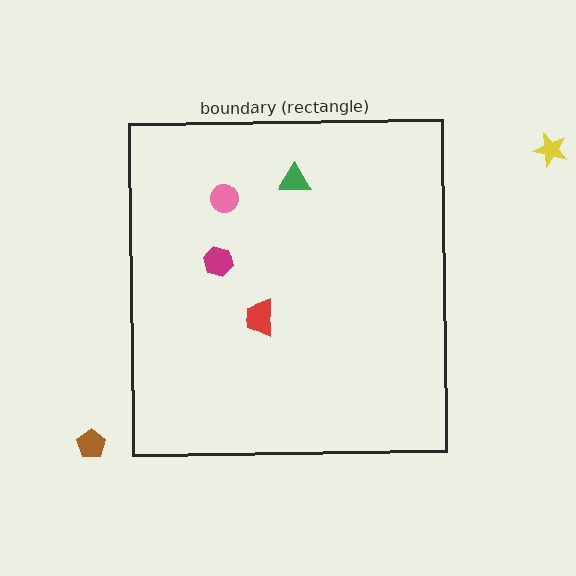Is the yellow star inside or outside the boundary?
Outside.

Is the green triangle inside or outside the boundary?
Inside.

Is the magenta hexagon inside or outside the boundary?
Inside.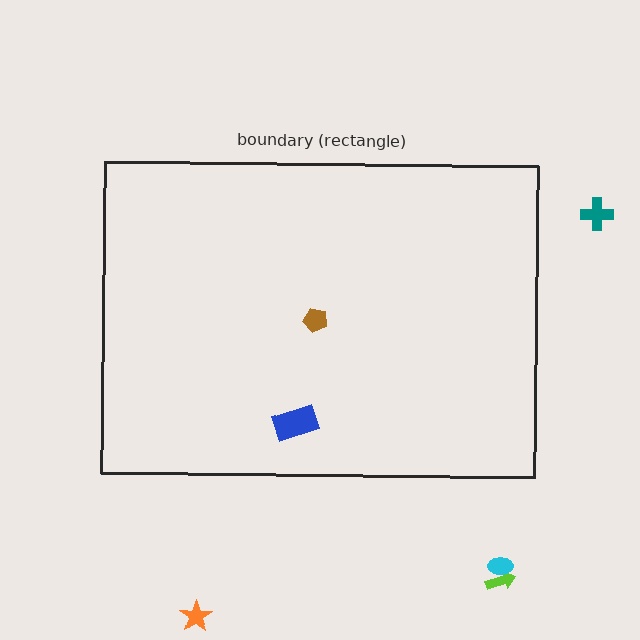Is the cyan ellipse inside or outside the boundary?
Outside.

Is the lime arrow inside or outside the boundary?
Outside.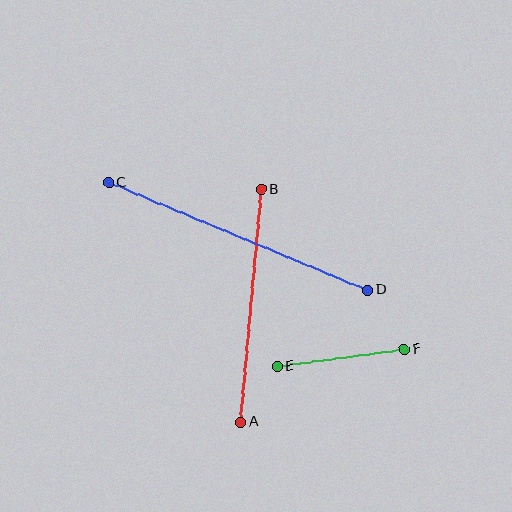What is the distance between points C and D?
The distance is approximately 280 pixels.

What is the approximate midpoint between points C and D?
The midpoint is at approximately (238, 236) pixels.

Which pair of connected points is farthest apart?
Points C and D are farthest apart.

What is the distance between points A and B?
The distance is approximately 234 pixels.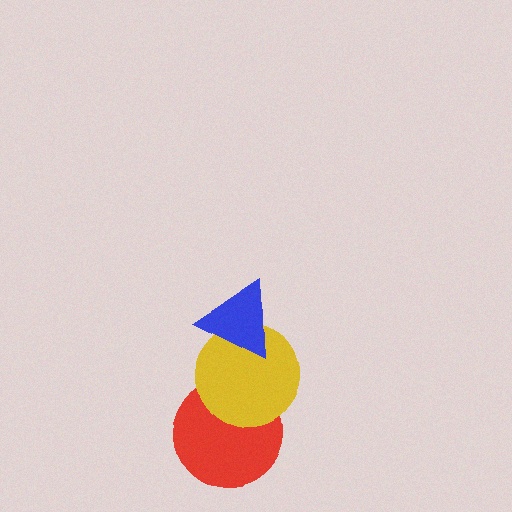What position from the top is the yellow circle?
The yellow circle is 2nd from the top.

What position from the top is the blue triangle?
The blue triangle is 1st from the top.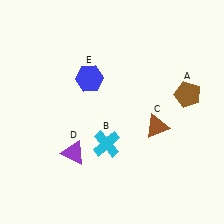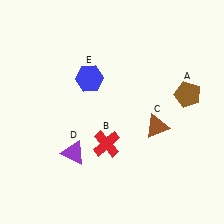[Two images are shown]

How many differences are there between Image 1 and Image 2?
There is 1 difference between the two images.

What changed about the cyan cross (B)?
In Image 1, B is cyan. In Image 2, it changed to red.